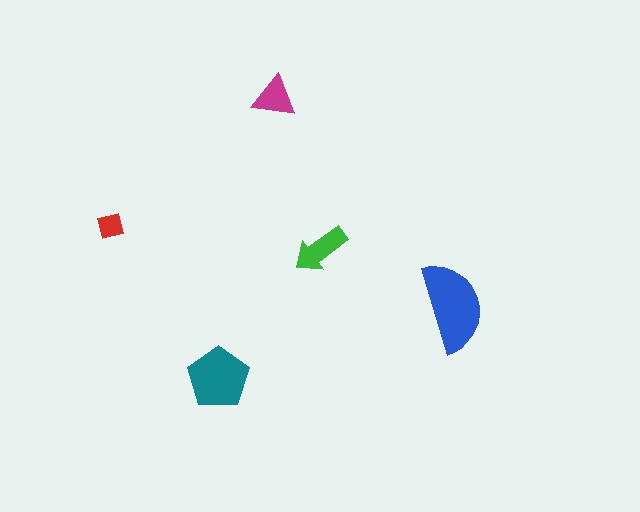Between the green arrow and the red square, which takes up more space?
The green arrow.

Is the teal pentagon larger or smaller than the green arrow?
Larger.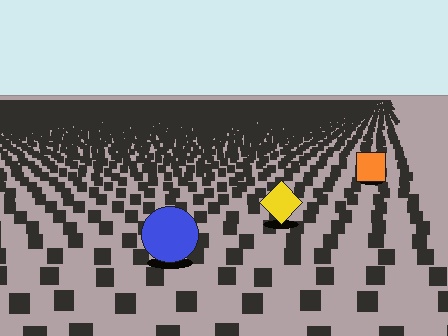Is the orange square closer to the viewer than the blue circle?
No. The blue circle is closer — you can tell from the texture gradient: the ground texture is coarser near it.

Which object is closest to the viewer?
The blue circle is closest. The texture marks near it are larger and more spread out.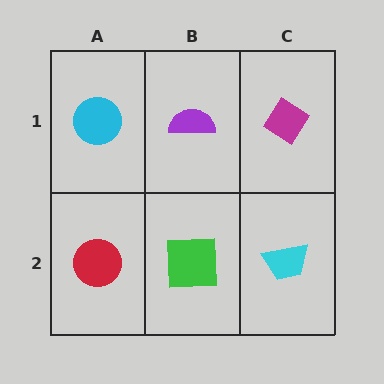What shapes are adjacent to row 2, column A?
A cyan circle (row 1, column A), a green square (row 2, column B).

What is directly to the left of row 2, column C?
A green square.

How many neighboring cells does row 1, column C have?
2.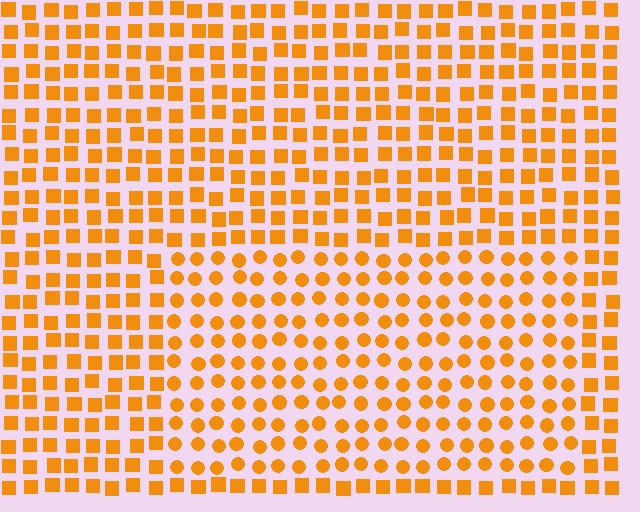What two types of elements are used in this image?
The image uses circles inside the rectangle region and squares outside it.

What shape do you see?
I see a rectangle.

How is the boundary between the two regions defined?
The boundary is defined by a change in element shape: circles inside vs. squares outside. All elements share the same color and spacing.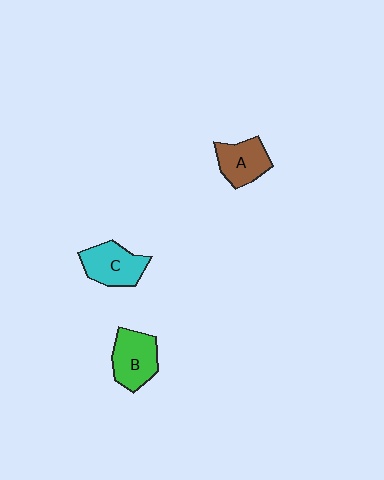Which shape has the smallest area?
Shape A (brown).